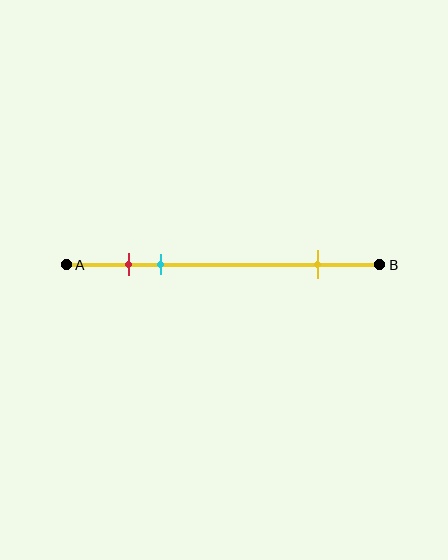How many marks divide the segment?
There are 3 marks dividing the segment.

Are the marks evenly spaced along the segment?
No, the marks are not evenly spaced.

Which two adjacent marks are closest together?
The red and cyan marks are the closest adjacent pair.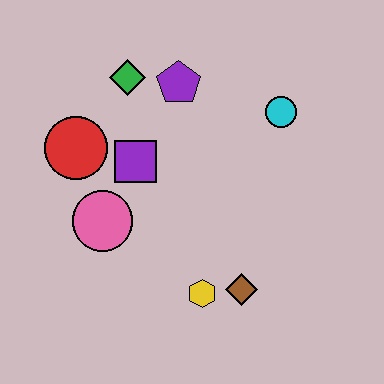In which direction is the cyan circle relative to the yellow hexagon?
The cyan circle is above the yellow hexagon.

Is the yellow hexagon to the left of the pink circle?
No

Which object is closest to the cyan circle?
The purple pentagon is closest to the cyan circle.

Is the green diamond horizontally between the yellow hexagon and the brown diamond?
No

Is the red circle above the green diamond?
No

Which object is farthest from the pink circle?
The cyan circle is farthest from the pink circle.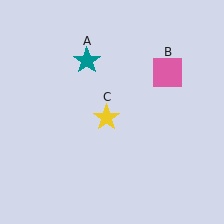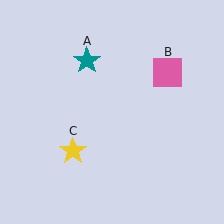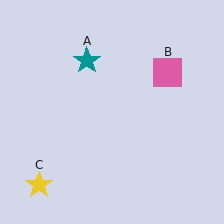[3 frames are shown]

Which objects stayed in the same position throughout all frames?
Teal star (object A) and pink square (object B) remained stationary.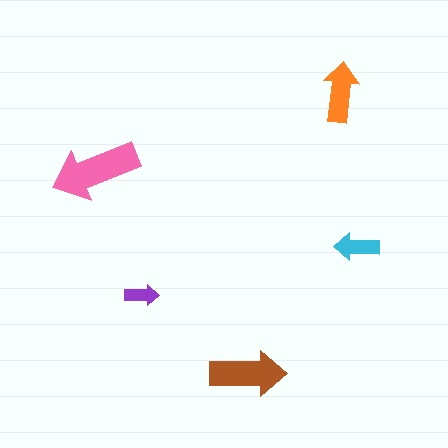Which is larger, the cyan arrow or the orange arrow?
The orange one.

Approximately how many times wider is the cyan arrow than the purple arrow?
About 1.5 times wider.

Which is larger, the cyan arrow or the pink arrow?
The pink one.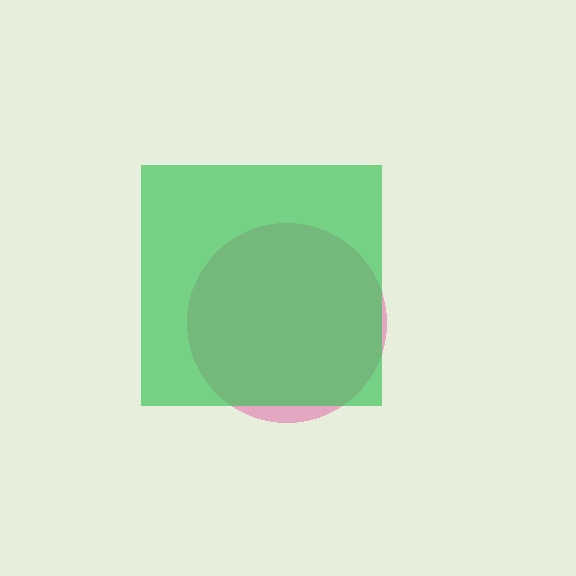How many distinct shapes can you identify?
There are 2 distinct shapes: a pink circle, a green square.